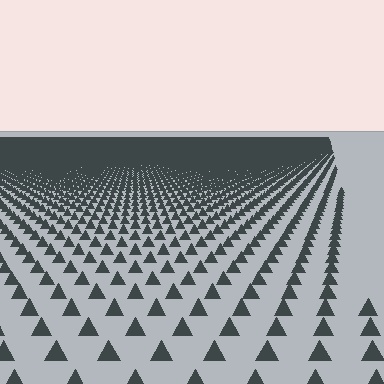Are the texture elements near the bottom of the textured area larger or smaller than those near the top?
Larger. Near the bottom, elements are closer to the viewer and appear at a bigger on-screen size.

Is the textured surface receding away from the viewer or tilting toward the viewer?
The surface is receding away from the viewer. Texture elements get smaller and denser toward the top.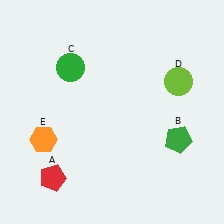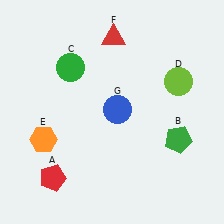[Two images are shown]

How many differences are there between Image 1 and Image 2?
There are 2 differences between the two images.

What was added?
A red triangle (F), a blue circle (G) were added in Image 2.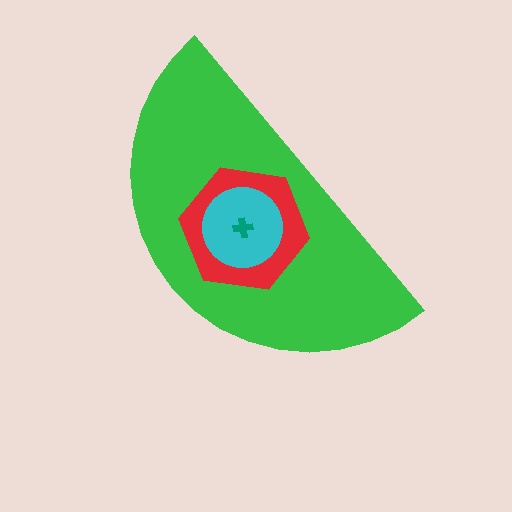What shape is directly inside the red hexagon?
The cyan circle.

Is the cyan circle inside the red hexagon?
Yes.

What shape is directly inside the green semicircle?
The red hexagon.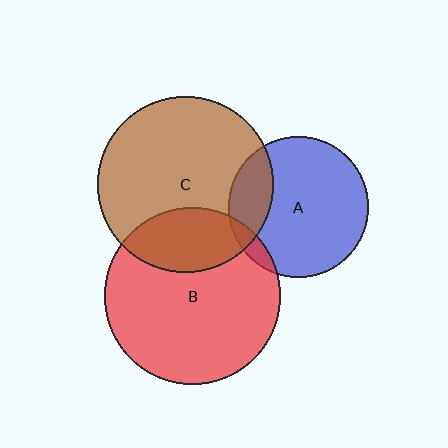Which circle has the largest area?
Circle B (red).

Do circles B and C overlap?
Yes.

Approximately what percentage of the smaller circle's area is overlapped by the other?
Approximately 25%.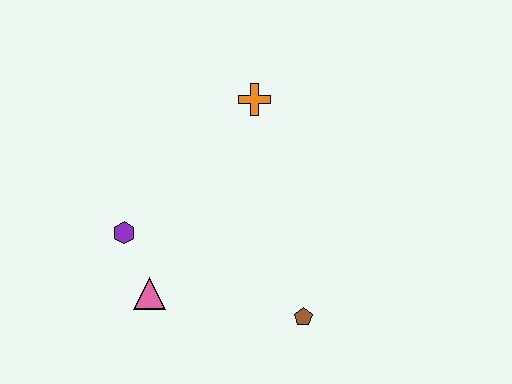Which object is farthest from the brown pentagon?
The orange cross is farthest from the brown pentagon.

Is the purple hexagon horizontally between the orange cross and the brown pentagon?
No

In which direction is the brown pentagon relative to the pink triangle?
The brown pentagon is to the right of the pink triangle.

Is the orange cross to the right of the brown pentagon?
No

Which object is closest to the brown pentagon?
The pink triangle is closest to the brown pentagon.